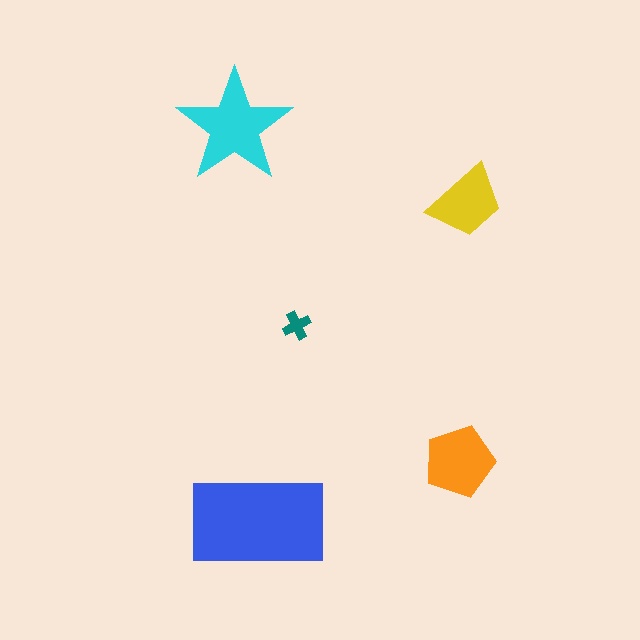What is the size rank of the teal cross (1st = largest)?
5th.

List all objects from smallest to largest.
The teal cross, the yellow trapezoid, the orange pentagon, the cyan star, the blue rectangle.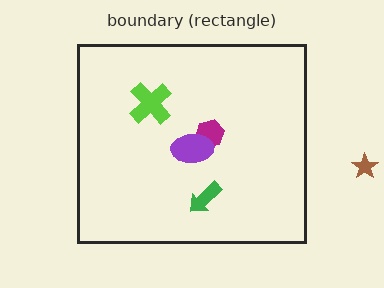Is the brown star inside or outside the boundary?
Outside.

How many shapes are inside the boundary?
4 inside, 1 outside.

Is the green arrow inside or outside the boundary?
Inside.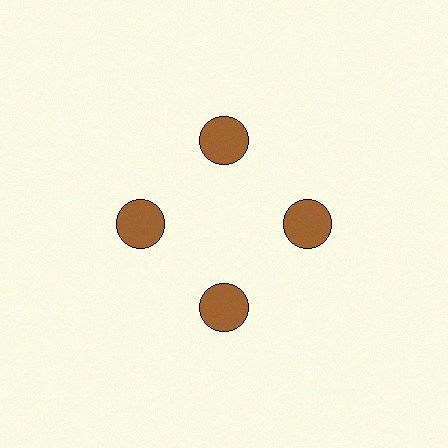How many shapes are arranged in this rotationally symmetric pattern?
There are 4 shapes, arranged in 4 groups of 1.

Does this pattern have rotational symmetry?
Yes, this pattern has 4-fold rotational symmetry. It looks the same after rotating 90 degrees around the center.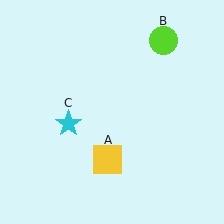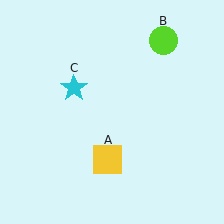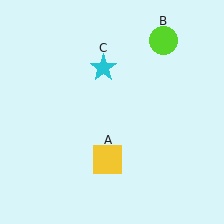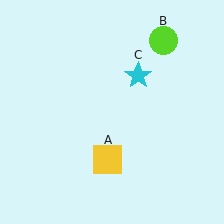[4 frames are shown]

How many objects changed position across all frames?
1 object changed position: cyan star (object C).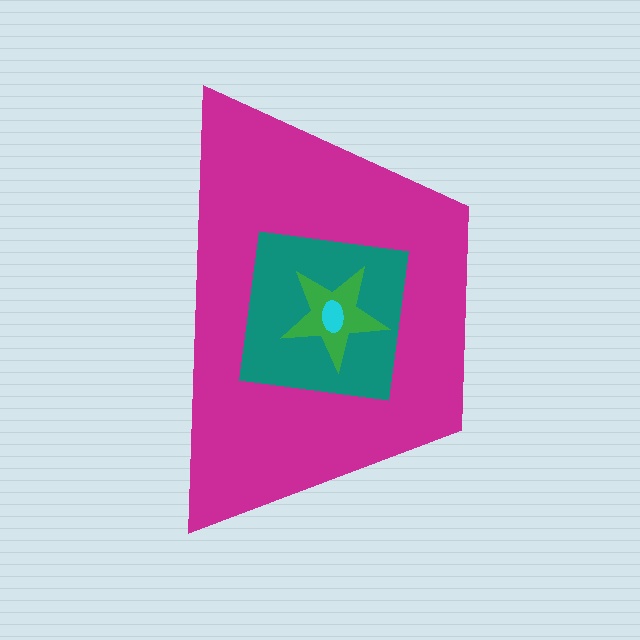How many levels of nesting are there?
4.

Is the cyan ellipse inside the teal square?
Yes.